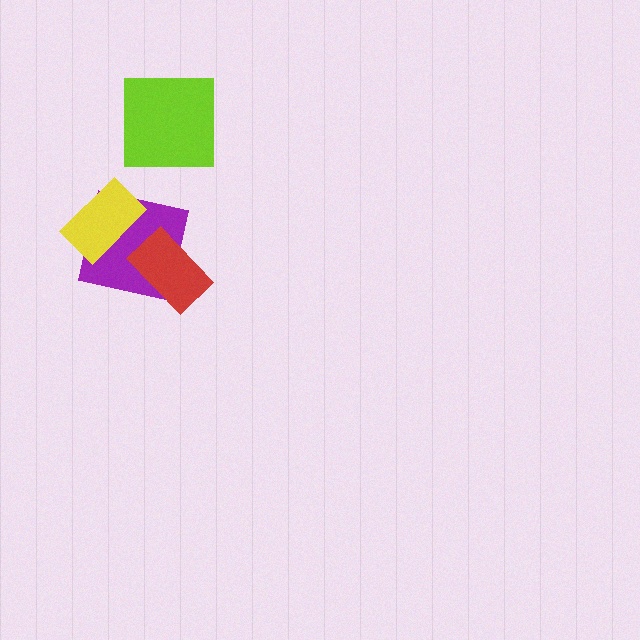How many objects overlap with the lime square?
0 objects overlap with the lime square.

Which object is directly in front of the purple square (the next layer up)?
The yellow rectangle is directly in front of the purple square.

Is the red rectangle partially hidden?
No, no other shape covers it.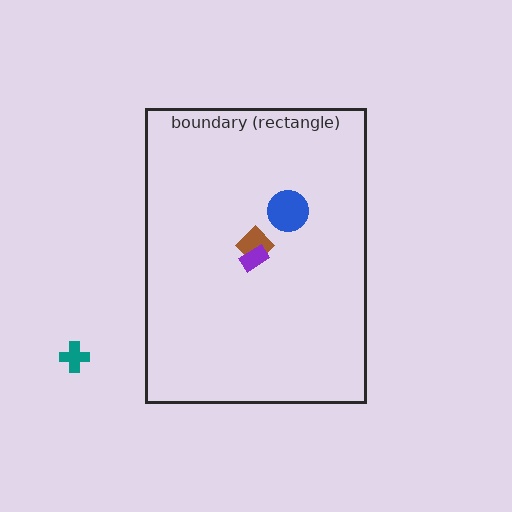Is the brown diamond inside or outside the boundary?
Inside.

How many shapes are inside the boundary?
3 inside, 1 outside.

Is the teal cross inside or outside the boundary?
Outside.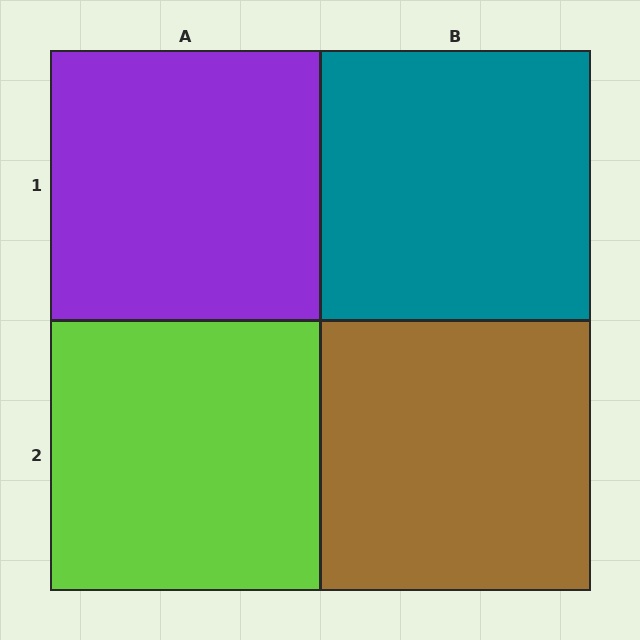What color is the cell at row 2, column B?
Brown.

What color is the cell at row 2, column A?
Lime.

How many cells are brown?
1 cell is brown.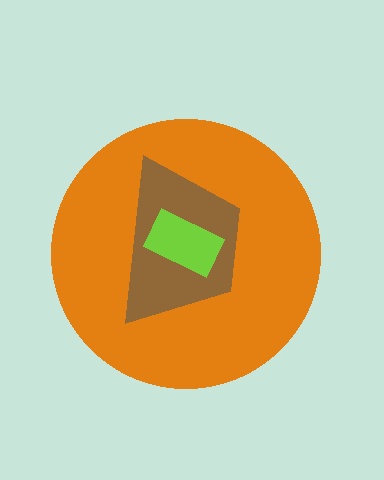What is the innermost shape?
The lime rectangle.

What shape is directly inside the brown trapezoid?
The lime rectangle.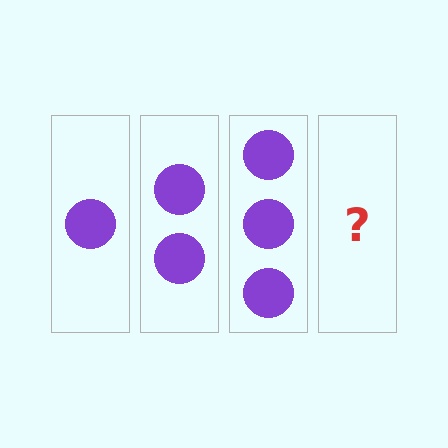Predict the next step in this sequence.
The next step is 4 circles.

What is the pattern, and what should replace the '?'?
The pattern is that each step adds one more circle. The '?' should be 4 circles.